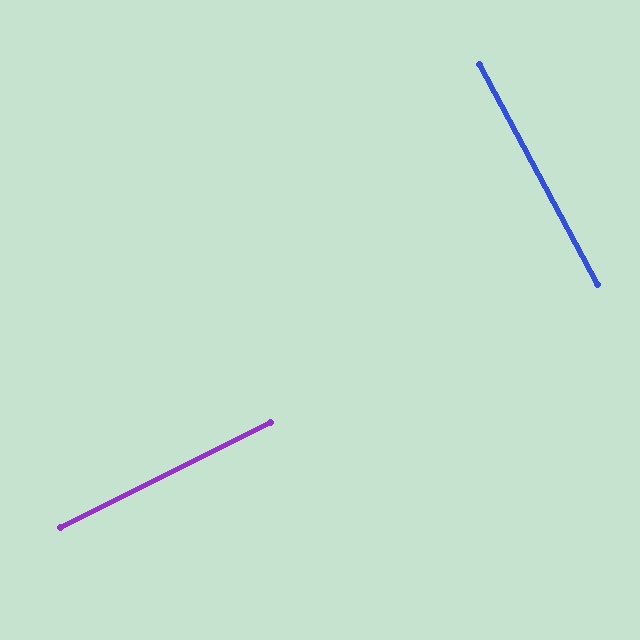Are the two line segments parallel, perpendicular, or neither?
Perpendicular — they meet at approximately 88°.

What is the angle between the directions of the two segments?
Approximately 88 degrees.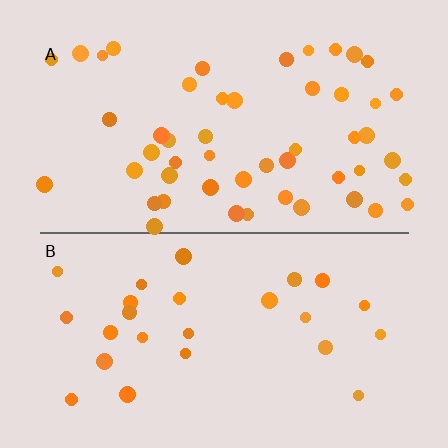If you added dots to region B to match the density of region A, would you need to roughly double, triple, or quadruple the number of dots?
Approximately double.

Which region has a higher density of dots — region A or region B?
A (the top).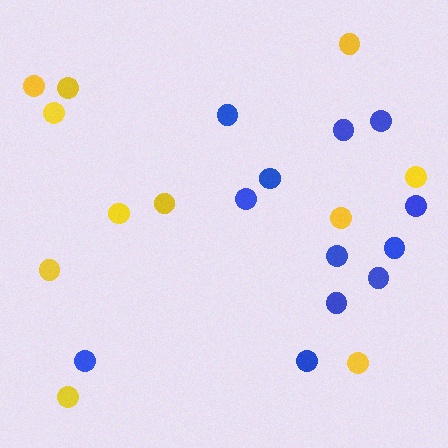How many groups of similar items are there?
There are 2 groups: one group of yellow circles (11) and one group of blue circles (12).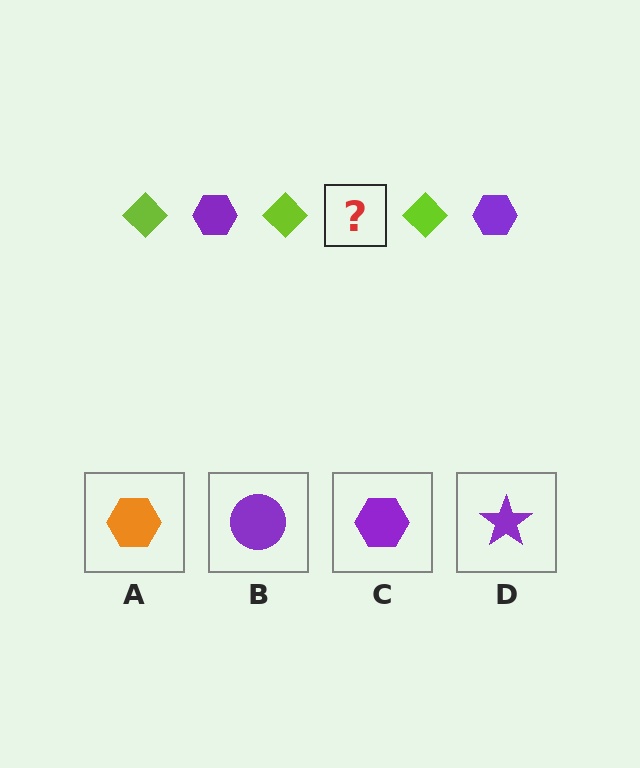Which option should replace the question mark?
Option C.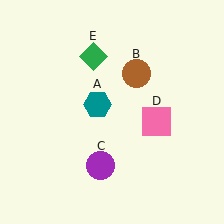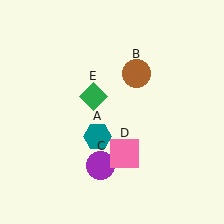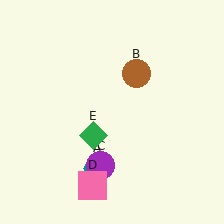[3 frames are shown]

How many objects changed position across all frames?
3 objects changed position: teal hexagon (object A), pink square (object D), green diamond (object E).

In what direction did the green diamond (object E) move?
The green diamond (object E) moved down.